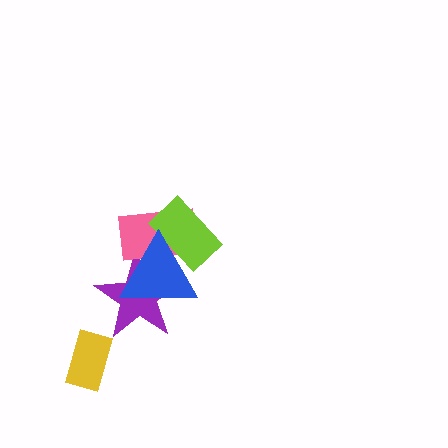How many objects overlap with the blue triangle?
3 objects overlap with the blue triangle.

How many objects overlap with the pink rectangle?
3 objects overlap with the pink rectangle.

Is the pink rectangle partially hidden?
Yes, it is partially covered by another shape.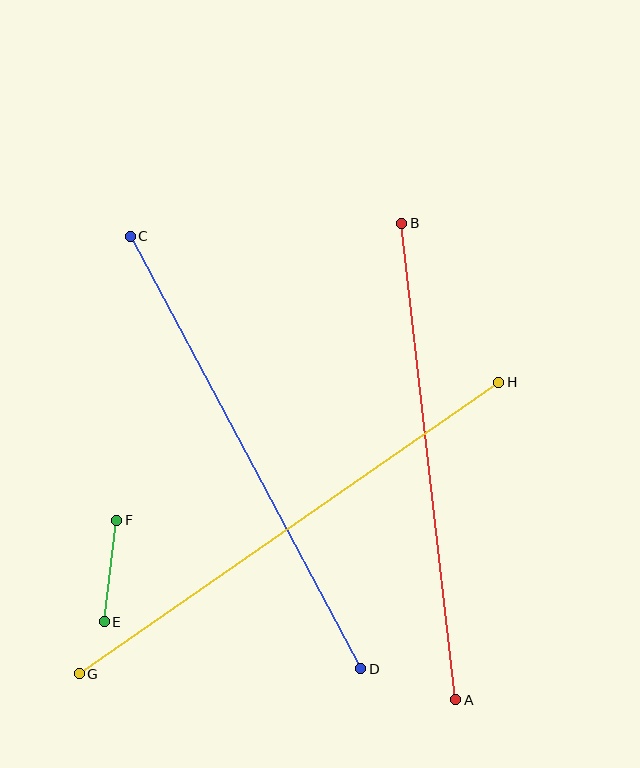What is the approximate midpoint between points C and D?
The midpoint is at approximately (245, 453) pixels.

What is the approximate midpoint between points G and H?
The midpoint is at approximately (289, 528) pixels.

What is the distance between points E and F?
The distance is approximately 103 pixels.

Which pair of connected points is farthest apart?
Points G and H are farthest apart.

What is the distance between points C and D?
The distance is approximately 490 pixels.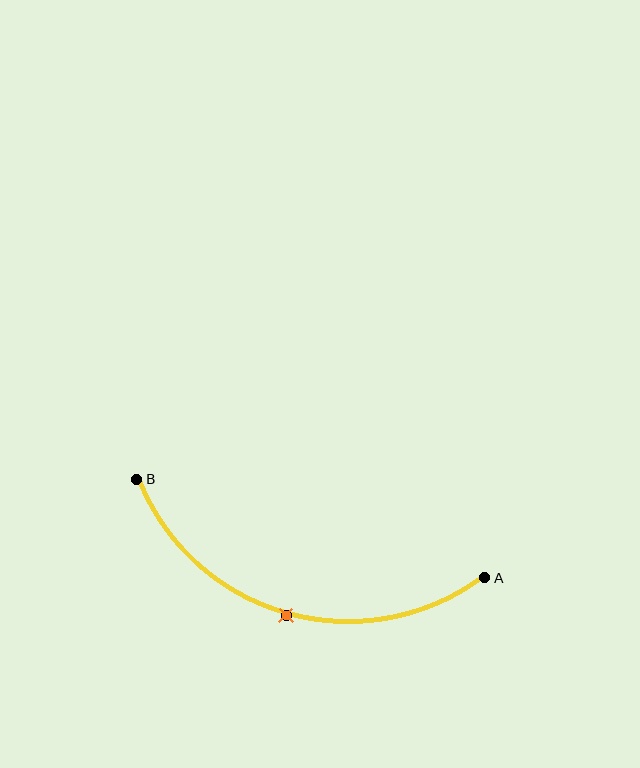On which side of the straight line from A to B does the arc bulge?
The arc bulges below the straight line connecting A and B.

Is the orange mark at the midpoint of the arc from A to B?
Yes. The orange mark lies on the arc at equal arc-length from both A and B — it is the arc midpoint.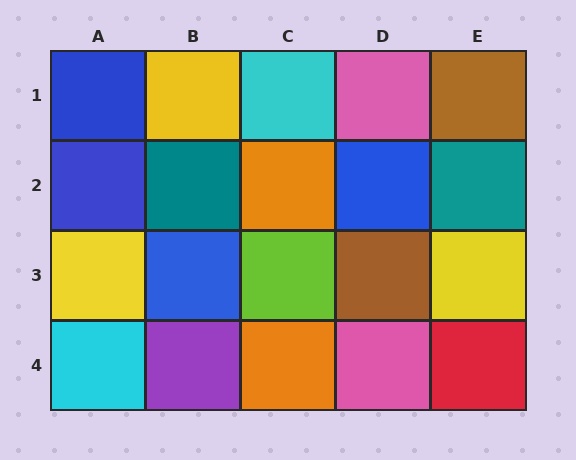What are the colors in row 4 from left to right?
Cyan, purple, orange, pink, red.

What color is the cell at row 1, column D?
Pink.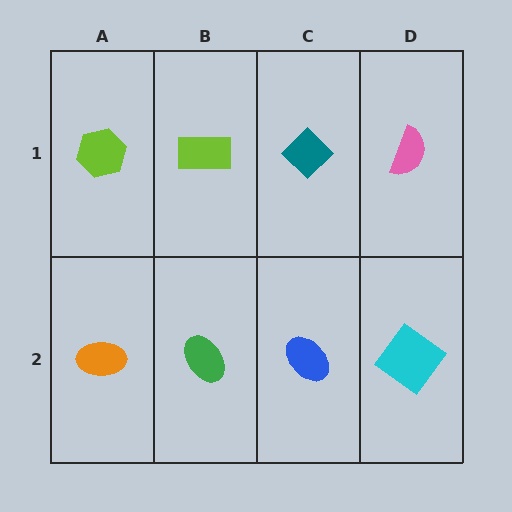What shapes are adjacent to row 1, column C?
A blue ellipse (row 2, column C), a lime rectangle (row 1, column B), a pink semicircle (row 1, column D).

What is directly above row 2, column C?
A teal diamond.